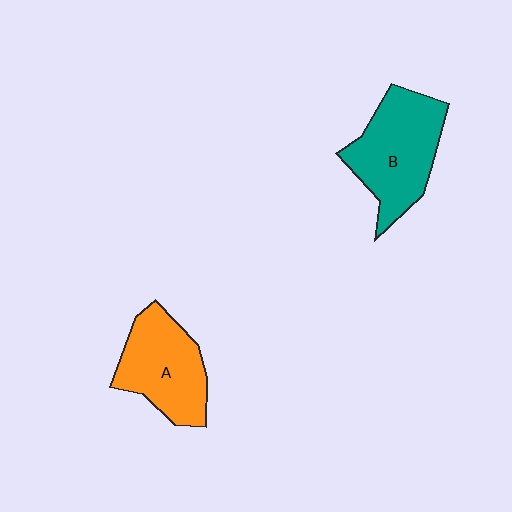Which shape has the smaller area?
Shape A (orange).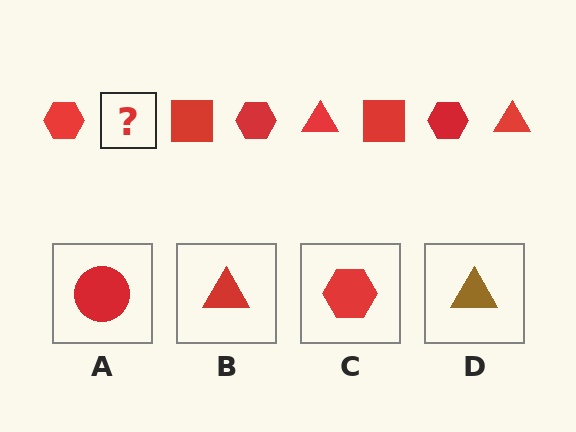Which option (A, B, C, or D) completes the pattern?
B.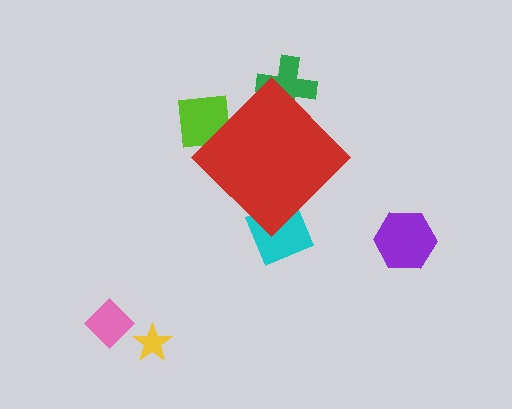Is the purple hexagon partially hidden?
No, the purple hexagon is fully visible.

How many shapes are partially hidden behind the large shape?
3 shapes are partially hidden.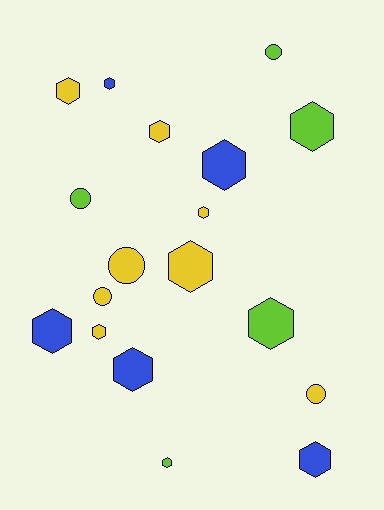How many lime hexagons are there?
There are 3 lime hexagons.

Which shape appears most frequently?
Hexagon, with 13 objects.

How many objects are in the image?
There are 18 objects.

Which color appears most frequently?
Yellow, with 8 objects.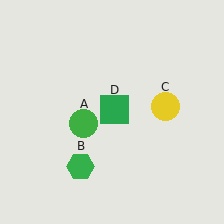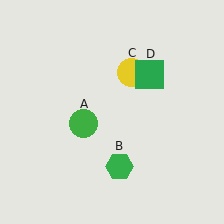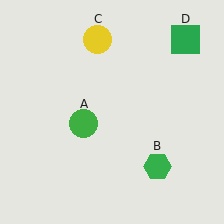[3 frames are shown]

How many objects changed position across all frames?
3 objects changed position: green hexagon (object B), yellow circle (object C), green square (object D).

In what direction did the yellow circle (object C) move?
The yellow circle (object C) moved up and to the left.